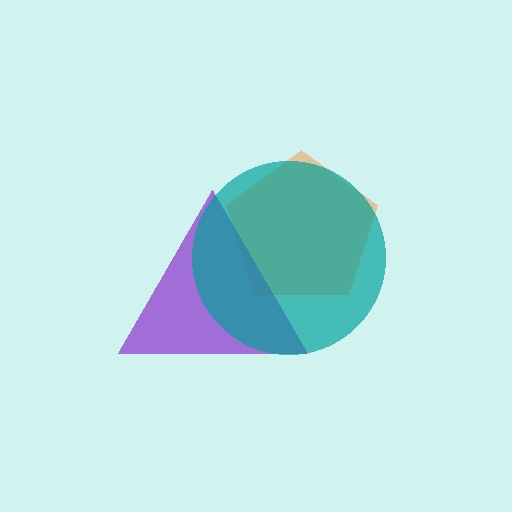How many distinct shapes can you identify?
There are 3 distinct shapes: an orange pentagon, a purple triangle, a teal circle.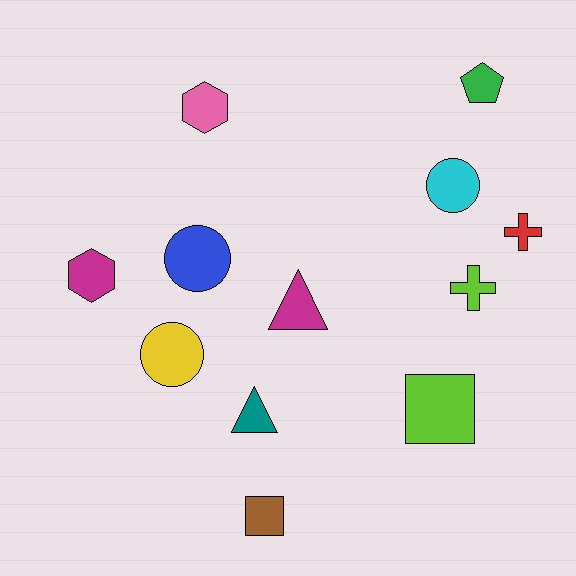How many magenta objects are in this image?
There are 2 magenta objects.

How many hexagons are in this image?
There are 2 hexagons.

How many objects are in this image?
There are 12 objects.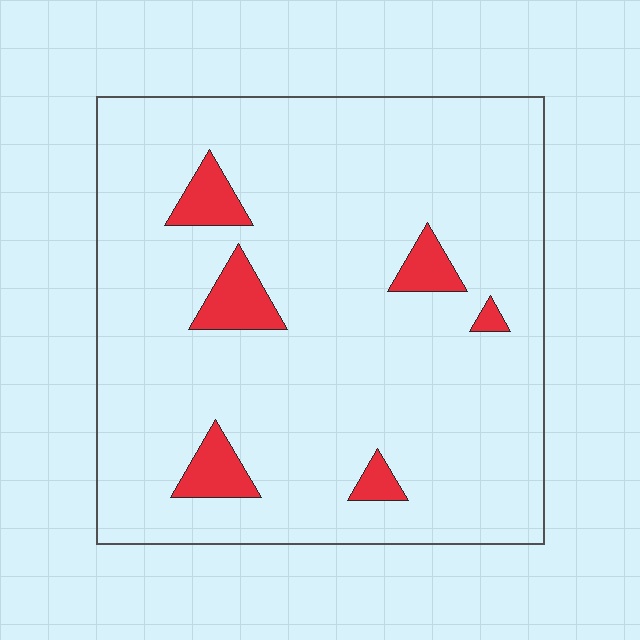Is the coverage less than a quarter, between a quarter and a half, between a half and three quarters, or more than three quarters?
Less than a quarter.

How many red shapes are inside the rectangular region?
6.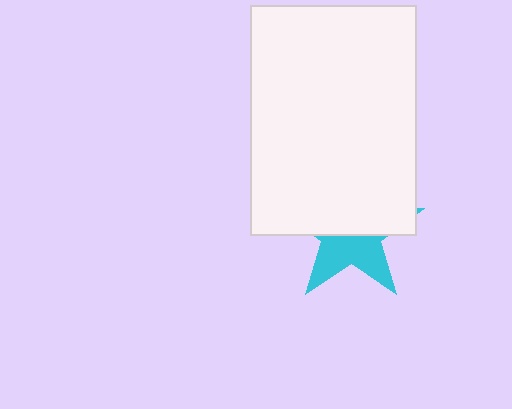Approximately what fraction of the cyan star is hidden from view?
Roughly 57% of the cyan star is hidden behind the white rectangle.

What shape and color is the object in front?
The object in front is a white rectangle.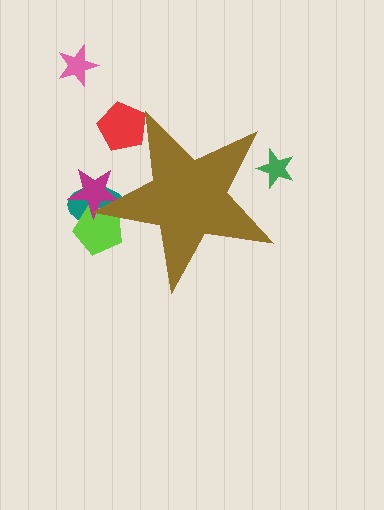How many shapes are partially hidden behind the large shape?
5 shapes are partially hidden.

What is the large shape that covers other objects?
A brown star.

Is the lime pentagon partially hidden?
Yes, the lime pentagon is partially hidden behind the brown star.